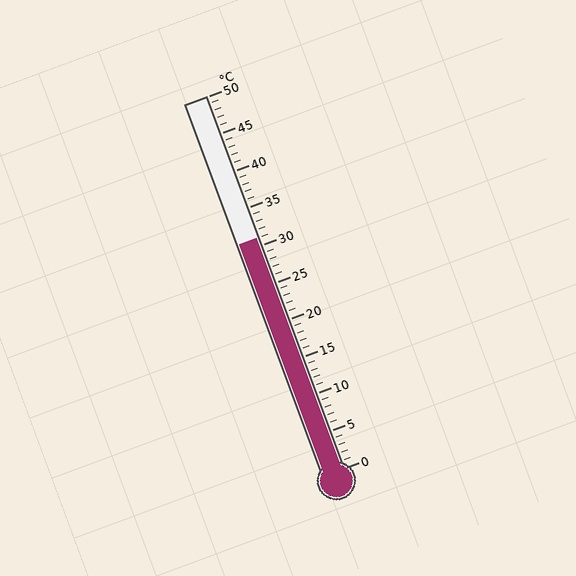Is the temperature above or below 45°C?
The temperature is below 45°C.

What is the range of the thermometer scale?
The thermometer scale ranges from 0°C to 50°C.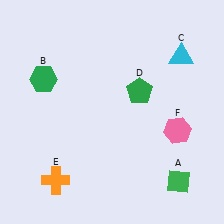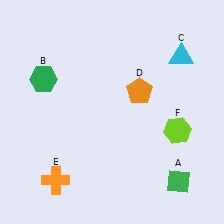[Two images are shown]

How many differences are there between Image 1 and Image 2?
There are 2 differences between the two images.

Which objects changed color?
D changed from green to orange. F changed from pink to lime.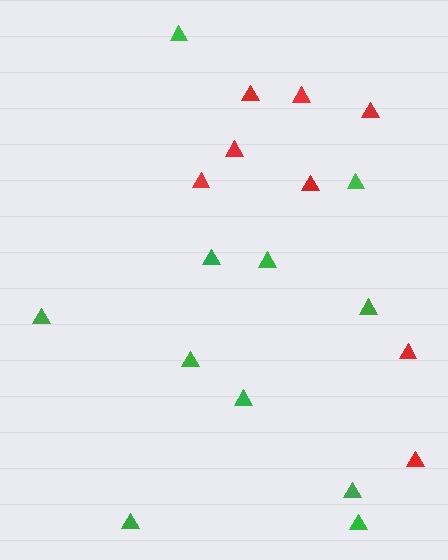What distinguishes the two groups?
There are 2 groups: one group of green triangles (11) and one group of red triangles (8).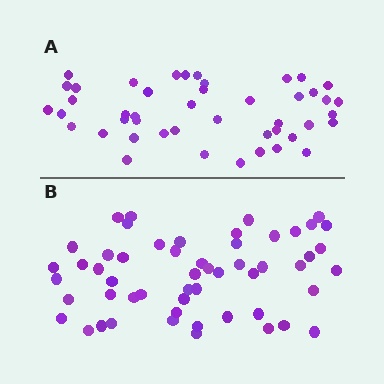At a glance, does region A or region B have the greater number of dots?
Region B (the bottom region) has more dots.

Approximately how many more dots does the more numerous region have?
Region B has roughly 8 or so more dots than region A.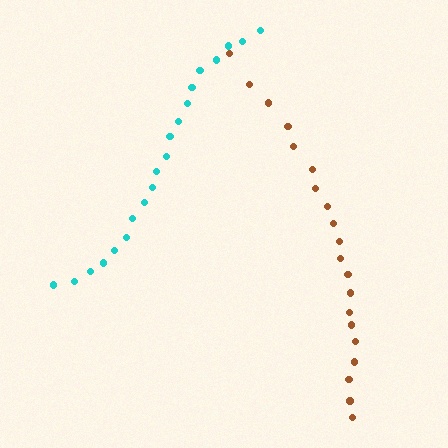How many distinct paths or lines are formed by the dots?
There are 2 distinct paths.